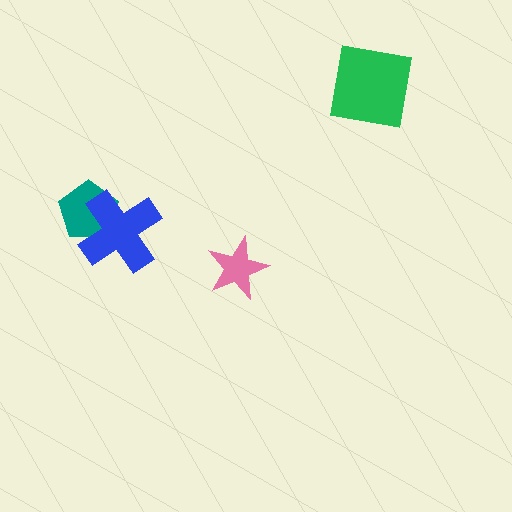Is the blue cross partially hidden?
No, no other shape covers it.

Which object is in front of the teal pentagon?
The blue cross is in front of the teal pentagon.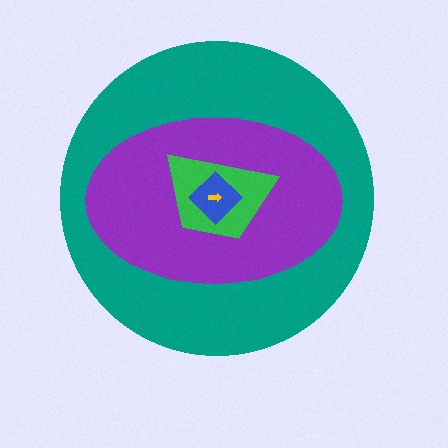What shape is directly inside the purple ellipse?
The green trapezoid.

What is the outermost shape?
The teal circle.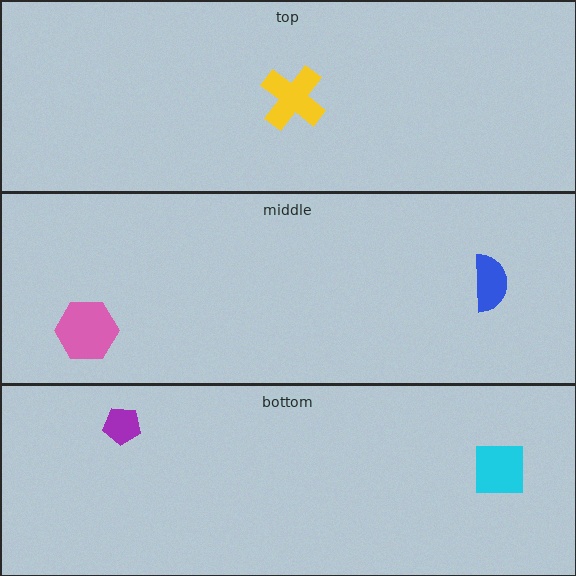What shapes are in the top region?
The yellow cross.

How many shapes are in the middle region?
2.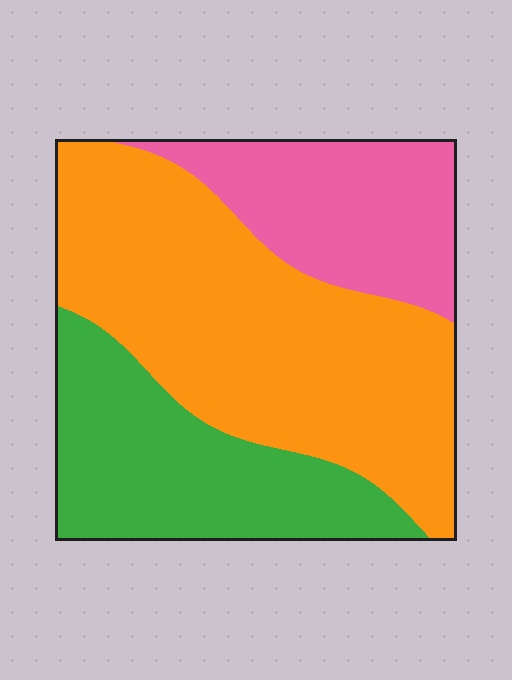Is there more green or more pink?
Green.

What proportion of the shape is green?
Green takes up about one quarter (1/4) of the shape.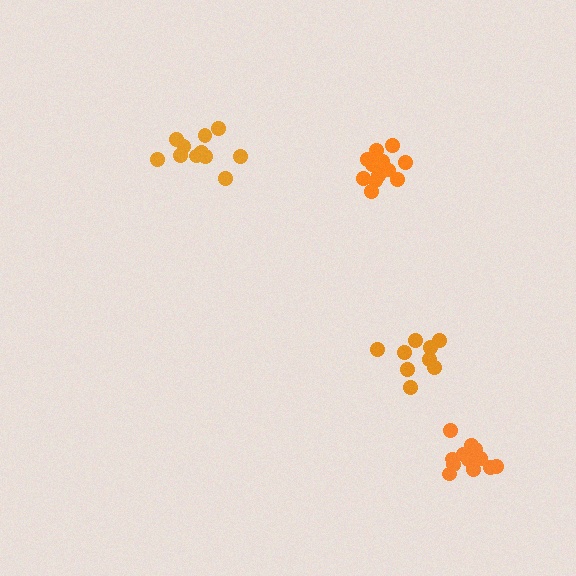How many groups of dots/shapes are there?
There are 4 groups.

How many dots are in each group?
Group 1: 11 dots, Group 2: 12 dots, Group 3: 13 dots, Group 4: 9 dots (45 total).